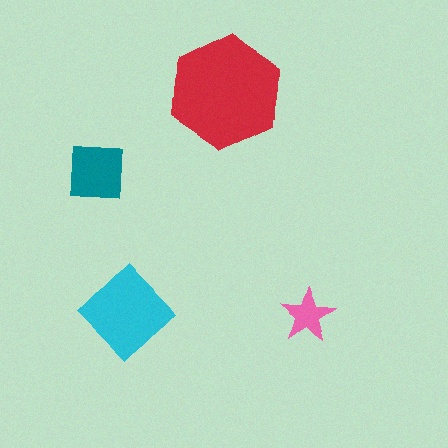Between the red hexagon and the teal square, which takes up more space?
The red hexagon.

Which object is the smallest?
The pink star.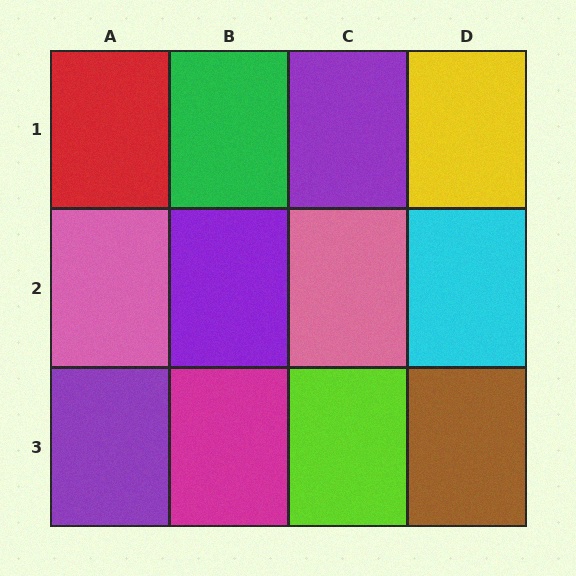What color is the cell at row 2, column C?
Pink.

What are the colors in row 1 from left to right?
Red, green, purple, yellow.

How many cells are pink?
2 cells are pink.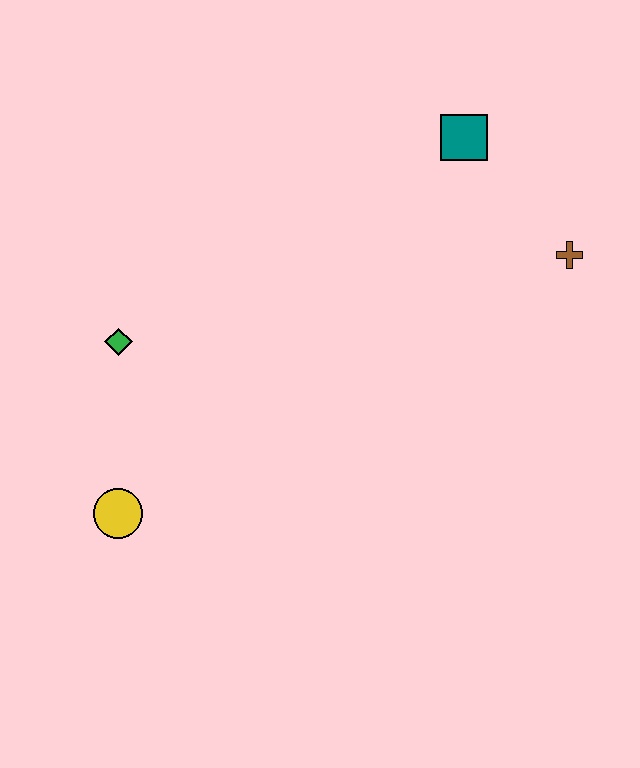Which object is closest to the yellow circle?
The green diamond is closest to the yellow circle.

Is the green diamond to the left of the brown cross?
Yes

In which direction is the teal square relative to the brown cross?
The teal square is above the brown cross.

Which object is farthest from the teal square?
The yellow circle is farthest from the teal square.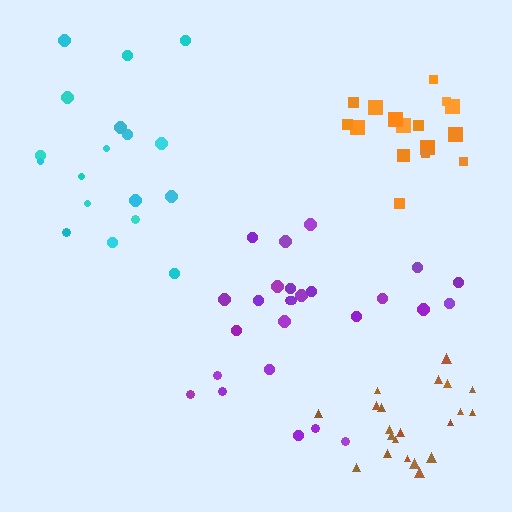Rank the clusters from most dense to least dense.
brown, orange, purple, cyan.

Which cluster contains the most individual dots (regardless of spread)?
Purple (26).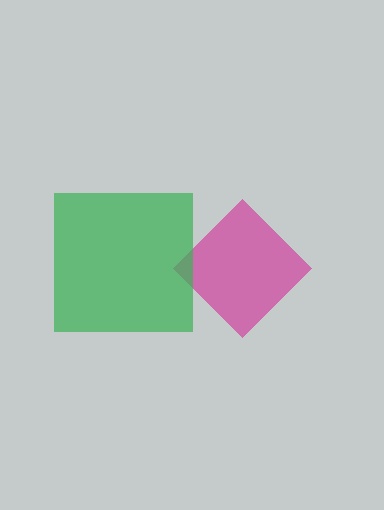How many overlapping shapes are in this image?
There are 2 overlapping shapes in the image.